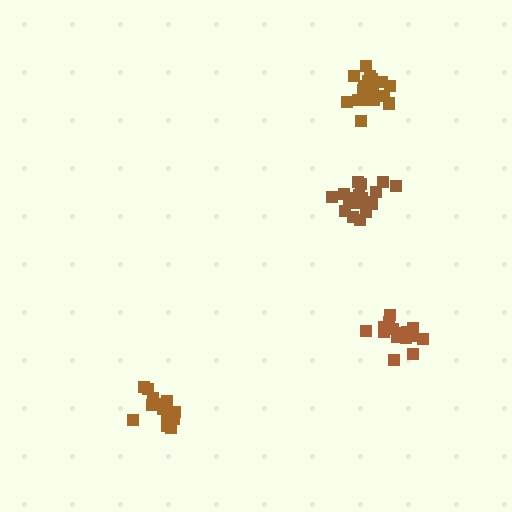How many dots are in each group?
Group 1: 19 dots, Group 2: 20 dots, Group 3: 14 dots, Group 4: 20 dots (73 total).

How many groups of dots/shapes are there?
There are 4 groups.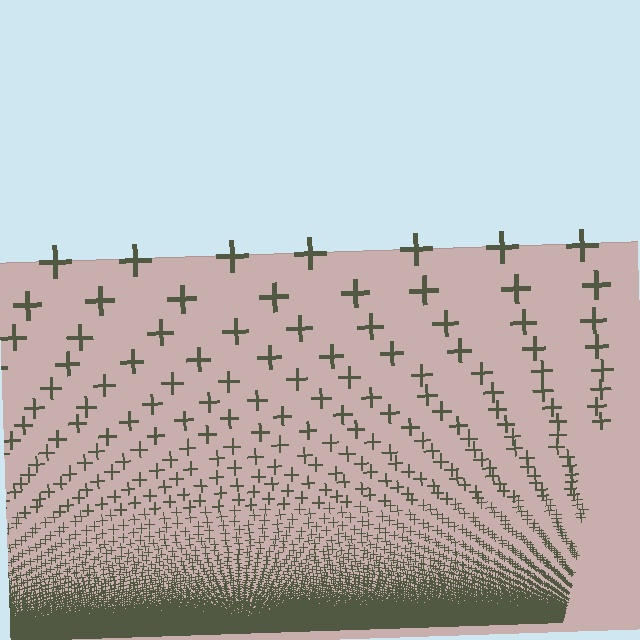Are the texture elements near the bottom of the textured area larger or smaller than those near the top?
Smaller. The gradient is inverted — elements near the bottom are smaller and denser.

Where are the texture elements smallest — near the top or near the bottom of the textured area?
Near the bottom.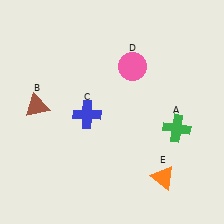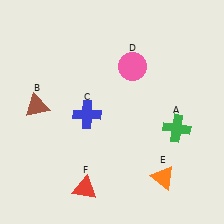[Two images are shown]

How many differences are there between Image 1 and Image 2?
There is 1 difference between the two images.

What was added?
A red triangle (F) was added in Image 2.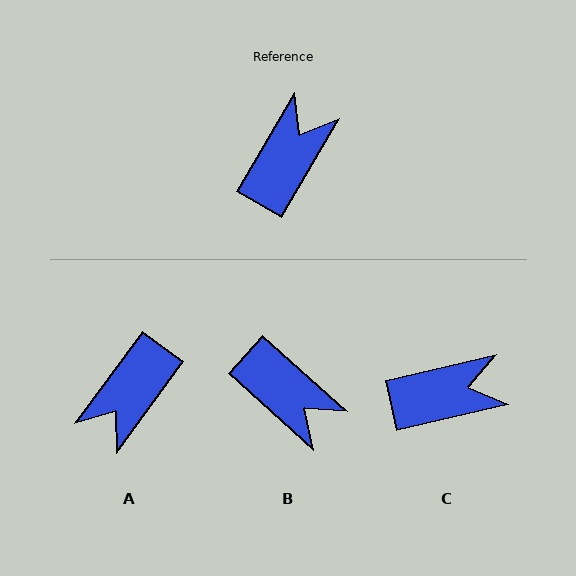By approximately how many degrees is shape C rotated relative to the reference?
Approximately 47 degrees clockwise.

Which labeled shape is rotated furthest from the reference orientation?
A, about 174 degrees away.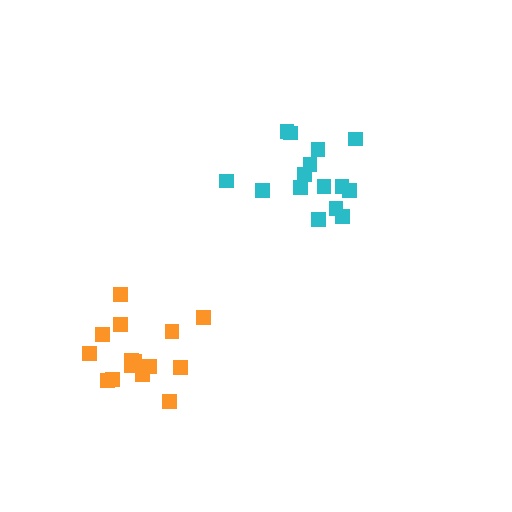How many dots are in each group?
Group 1: 16 dots, Group 2: 15 dots (31 total).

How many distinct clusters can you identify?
There are 2 distinct clusters.